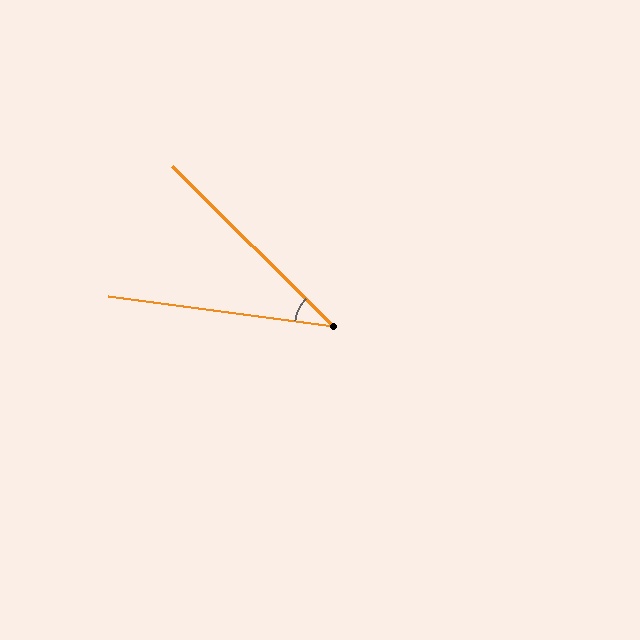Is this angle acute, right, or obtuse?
It is acute.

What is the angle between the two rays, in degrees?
Approximately 37 degrees.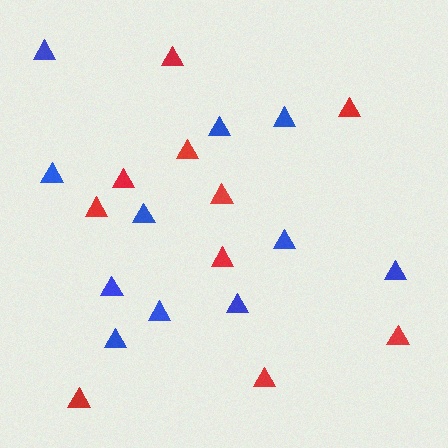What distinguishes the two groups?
There are 2 groups: one group of red triangles (10) and one group of blue triangles (11).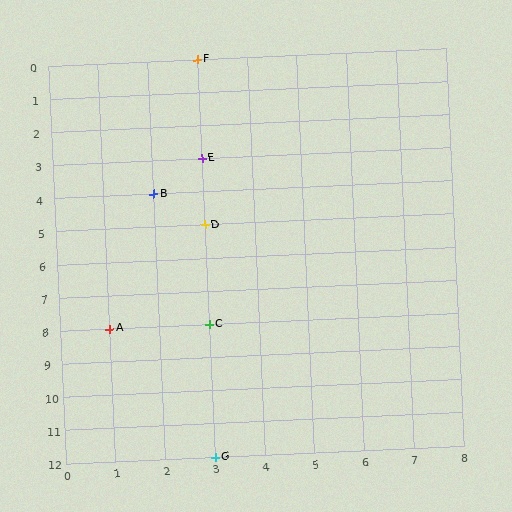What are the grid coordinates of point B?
Point B is at grid coordinates (2, 4).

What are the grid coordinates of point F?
Point F is at grid coordinates (3, 0).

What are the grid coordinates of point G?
Point G is at grid coordinates (3, 12).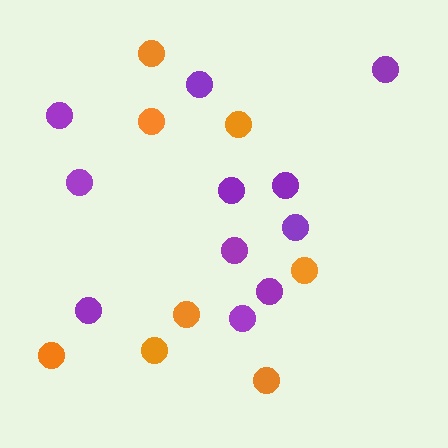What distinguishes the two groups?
There are 2 groups: one group of purple circles (11) and one group of orange circles (8).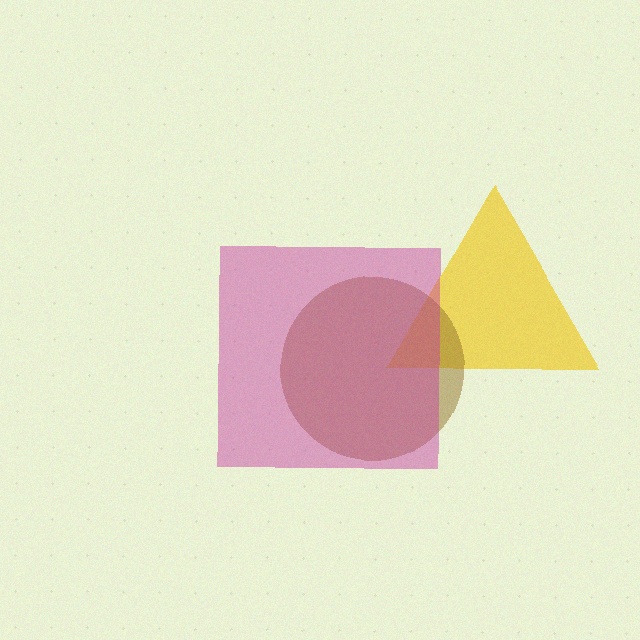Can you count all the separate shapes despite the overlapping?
Yes, there are 3 separate shapes.